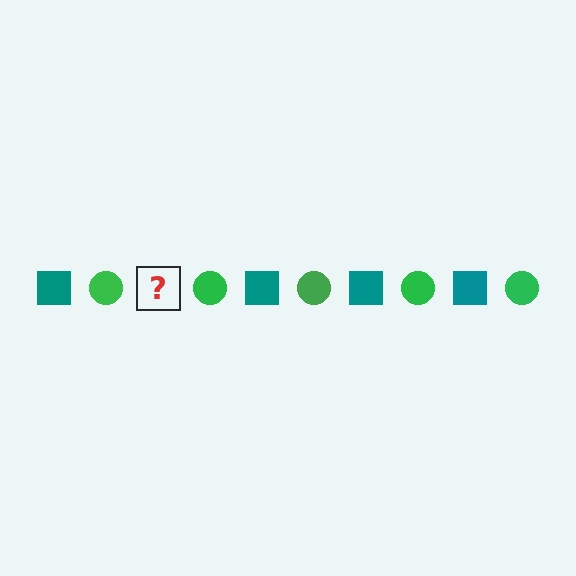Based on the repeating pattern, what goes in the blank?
The blank should be a teal square.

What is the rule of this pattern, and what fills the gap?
The rule is that the pattern alternates between teal square and green circle. The gap should be filled with a teal square.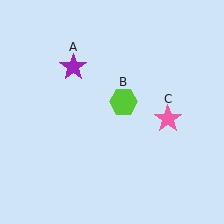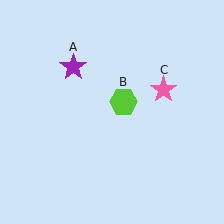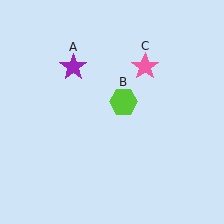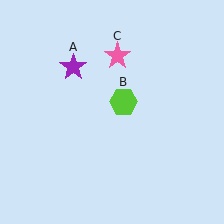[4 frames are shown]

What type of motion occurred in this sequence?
The pink star (object C) rotated counterclockwise around the center of the scene.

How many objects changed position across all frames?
1 object changed position: pink star (object C).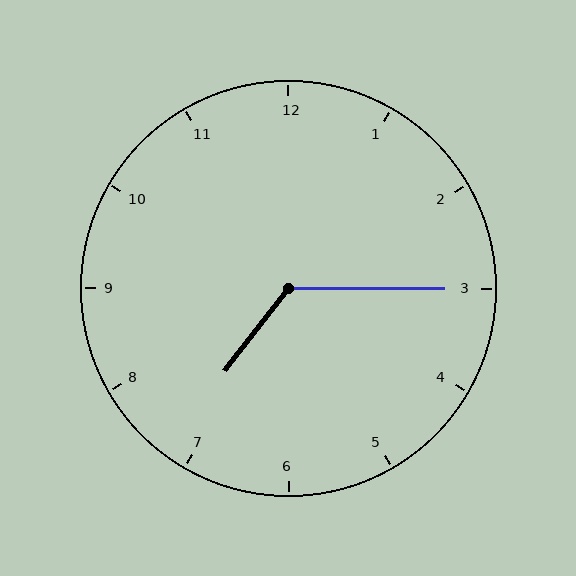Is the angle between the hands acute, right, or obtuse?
It is obtuse.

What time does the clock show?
7:15.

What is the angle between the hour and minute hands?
Approximately 128 degrees.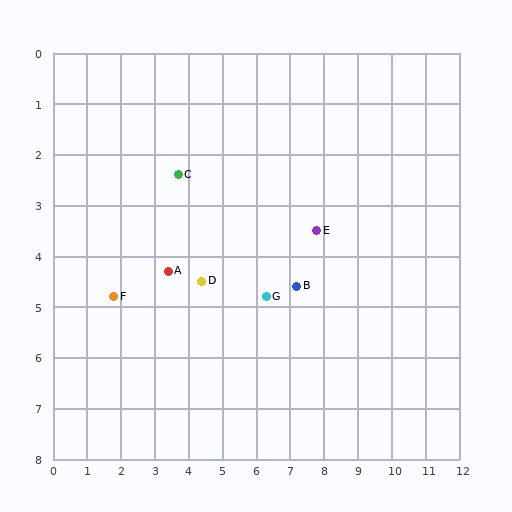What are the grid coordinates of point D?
Point D is at approximately (4.4, 4.5).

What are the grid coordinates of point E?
Point E is at approximately (7.8, 3.5).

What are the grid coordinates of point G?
Point G is at approximately (6.3, 4.8).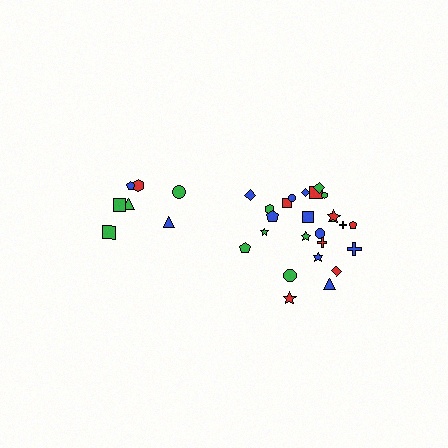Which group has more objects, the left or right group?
The right group.